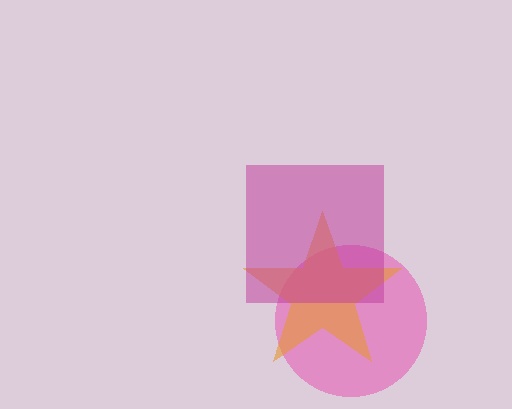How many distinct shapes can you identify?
There are 3 distinct shapes: a pink circle, an orange star, a magenta square.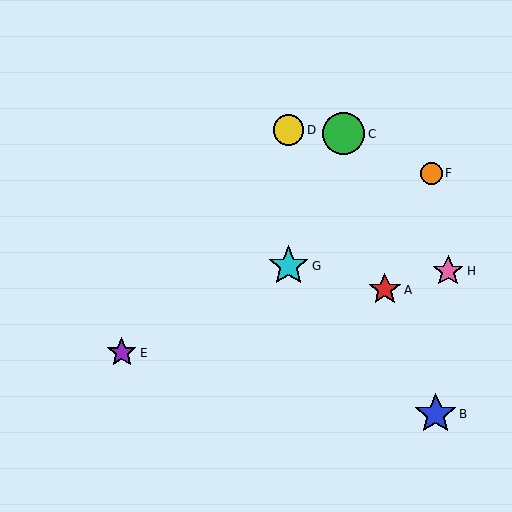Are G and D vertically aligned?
Yes, both are at x≈288.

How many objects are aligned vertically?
2 objects (D, G) are aligned vertically.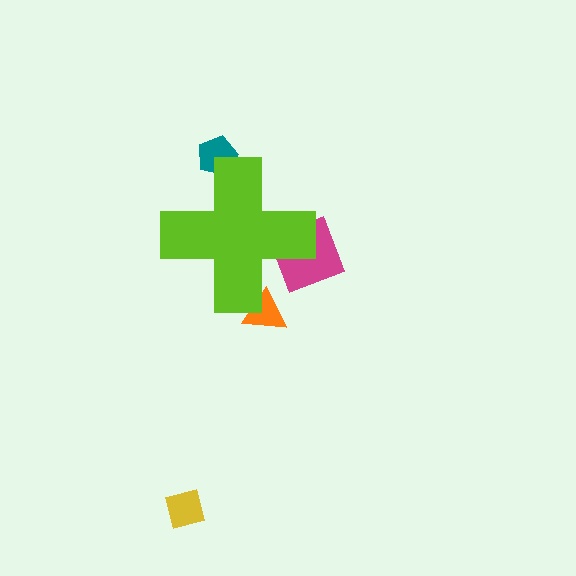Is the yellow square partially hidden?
No, the yellow square is fully visible.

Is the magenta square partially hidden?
Yes, the magenta square is partially hidden behind the lime cross.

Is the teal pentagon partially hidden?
Yes, the teal pentagon is partially hidden behind the lime cross.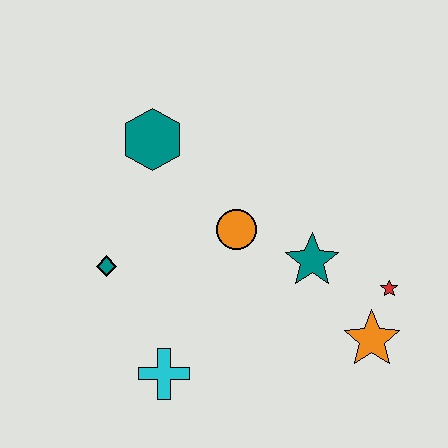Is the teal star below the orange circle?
Yes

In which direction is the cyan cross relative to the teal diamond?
The cyan cross is below the teal diamond.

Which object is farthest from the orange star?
The teal hexagon is farthest from the orange star.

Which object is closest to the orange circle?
The teal star is closest to the orange circle.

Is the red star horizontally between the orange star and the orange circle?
No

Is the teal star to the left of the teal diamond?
No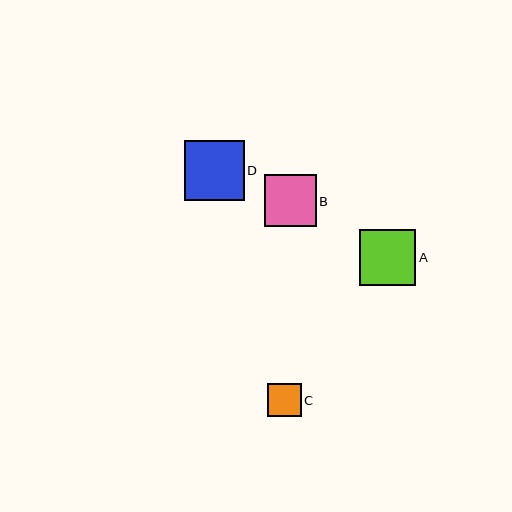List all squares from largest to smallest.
From largest to smallest: D, A, B, C.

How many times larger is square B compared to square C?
Square B is approximately 1.6 times the size of square C.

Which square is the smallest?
Square C is the smallest with a size of approximately 33 pixels.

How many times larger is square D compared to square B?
Square D is approximately 1.1 times the size of square B.